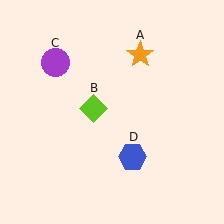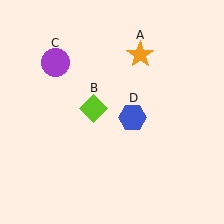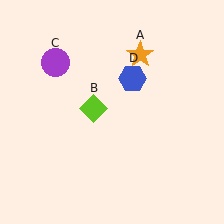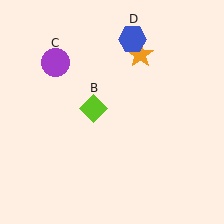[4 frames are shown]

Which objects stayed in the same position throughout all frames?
Orange star (object A) and lime diamond (object B) and purple circle (object C) remained stationary.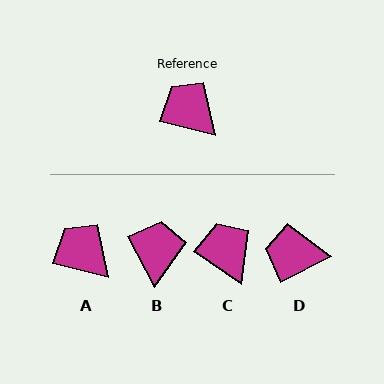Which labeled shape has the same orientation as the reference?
A.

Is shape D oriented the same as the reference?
No, it is off by about 41 degrees.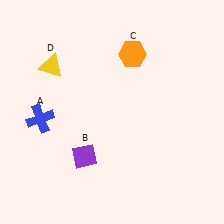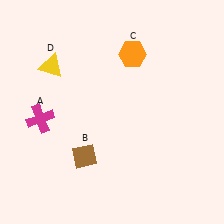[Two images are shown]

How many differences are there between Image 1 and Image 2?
There are 2 differences between the two images.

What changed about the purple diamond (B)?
In Image 1, B is purple. In Image 2, it changed to brown.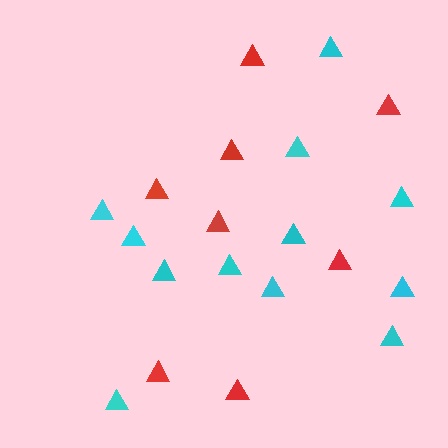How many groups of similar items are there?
There are 2 groups: one group of cyan triangles (12) and one group of red triangles (8).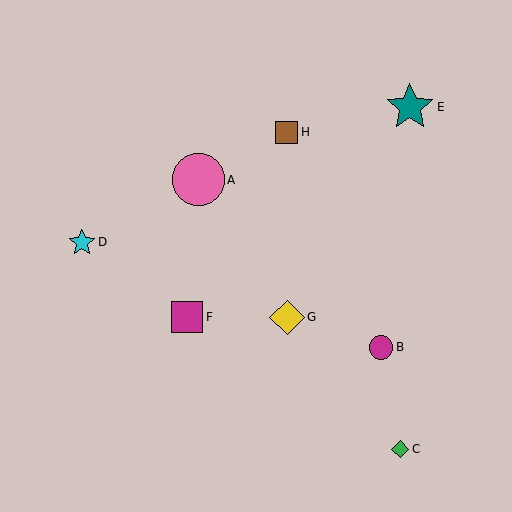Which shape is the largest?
The pink circle (labeled A) is the largest.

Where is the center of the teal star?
The center of the teal star is at (410, 107).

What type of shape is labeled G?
Shape G is a yellow diamond.